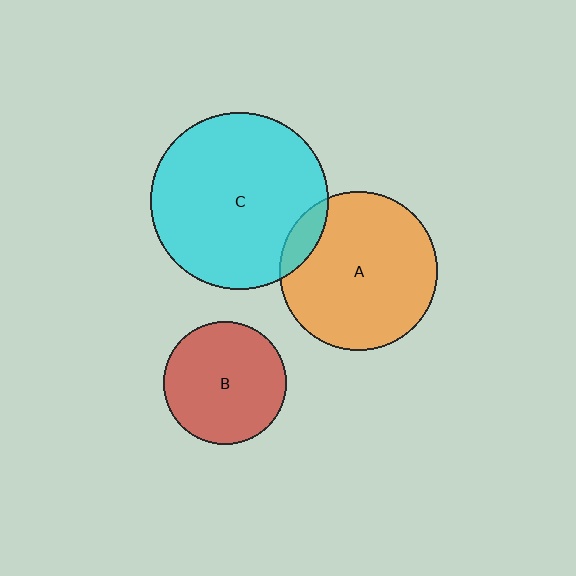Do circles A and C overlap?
Yes.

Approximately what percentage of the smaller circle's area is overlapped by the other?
Approximately 10%.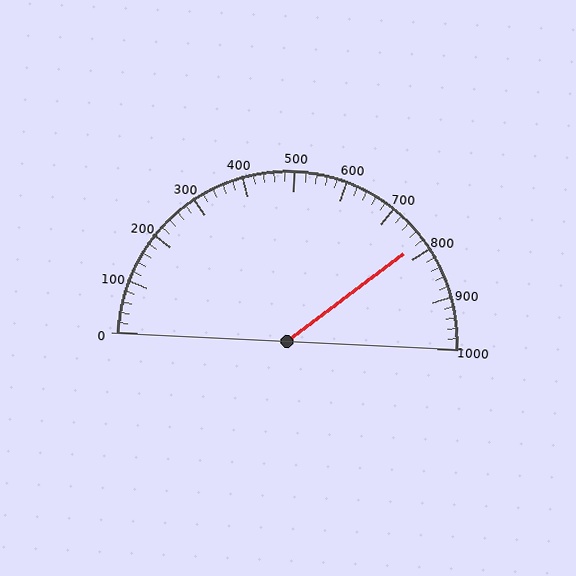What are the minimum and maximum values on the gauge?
The gauge ranges from 0 to 1000.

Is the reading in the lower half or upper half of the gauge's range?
The reading is in the upper half of the range (0 to 1000).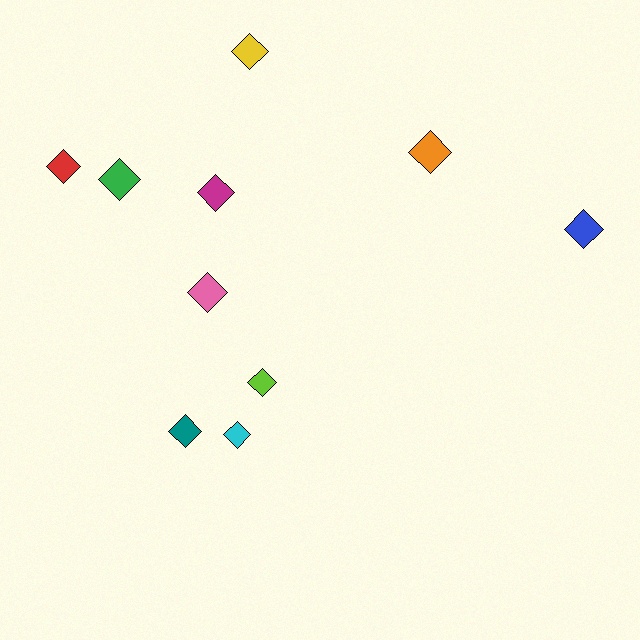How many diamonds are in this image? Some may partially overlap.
There are 10 diamonds.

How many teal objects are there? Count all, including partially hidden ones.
There is 1 teal object.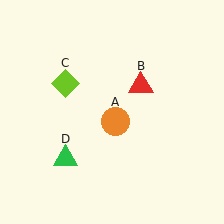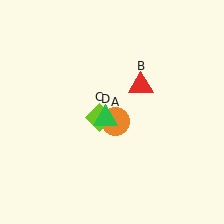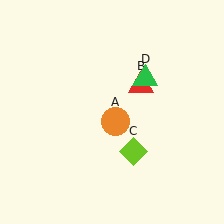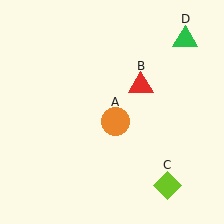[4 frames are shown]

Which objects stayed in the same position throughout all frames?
Orange circle (object A) and red triangle (object B) remained stationary.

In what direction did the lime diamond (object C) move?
The lime diamond (object C) moved down and to the right.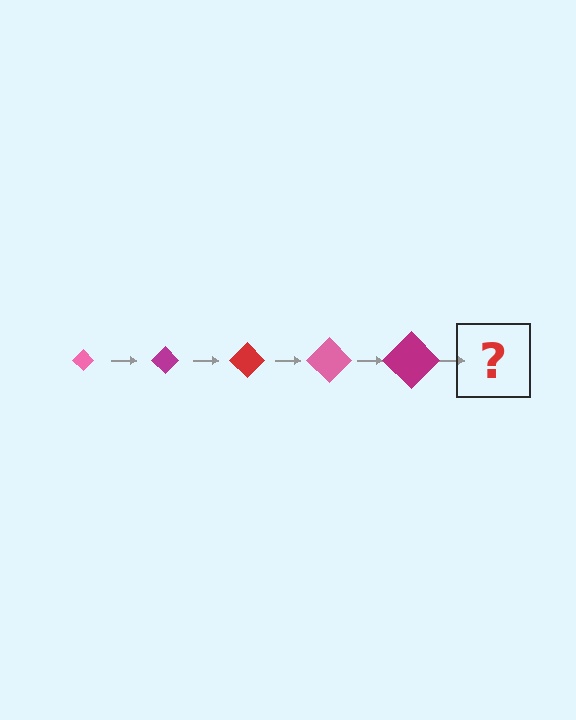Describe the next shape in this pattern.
It should be a red diamond, larger than the previous one.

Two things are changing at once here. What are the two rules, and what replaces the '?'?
The two rules are that the diamond grows larger each step and the color cycles through pink, magenta, and red. The '?' should be a red diamond, larger than the previous one.